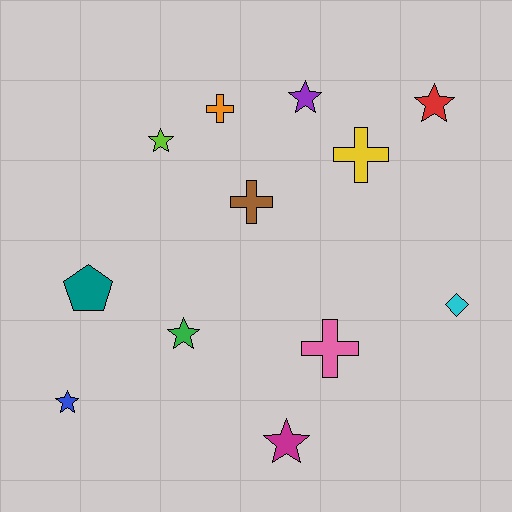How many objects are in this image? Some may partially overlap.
There are 12 objects.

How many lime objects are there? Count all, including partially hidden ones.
There is 1 lime object.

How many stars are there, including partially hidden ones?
There are 6 stars.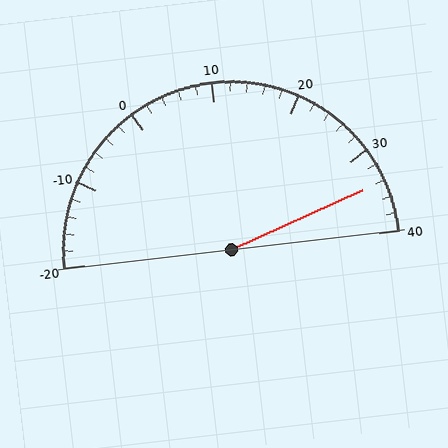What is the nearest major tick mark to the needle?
The nearest major tick mark is 30.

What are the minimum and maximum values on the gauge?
The gauge ranges from -20 to 40.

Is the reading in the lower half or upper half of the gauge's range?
The reading is in the upper half of the range (-20 to 40).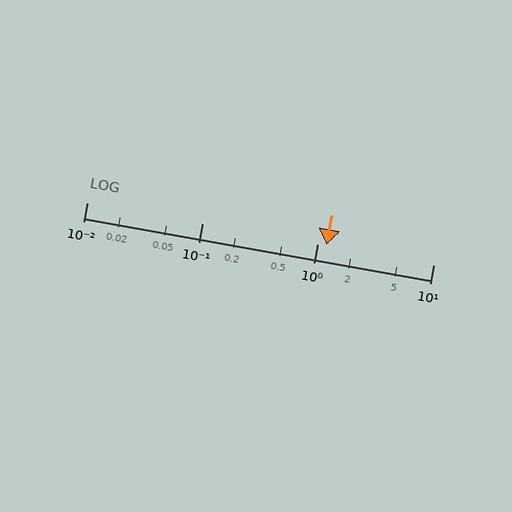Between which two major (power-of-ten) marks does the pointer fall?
The pointer is between 1 and 10.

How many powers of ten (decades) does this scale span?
The scale spans 3 decades, from 0.01 to 10.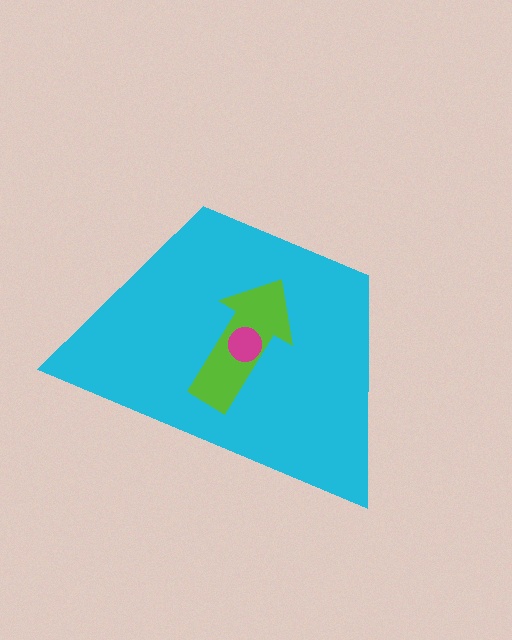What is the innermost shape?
The magenta circle.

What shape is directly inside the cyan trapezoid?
The lime arrow.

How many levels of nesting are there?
3.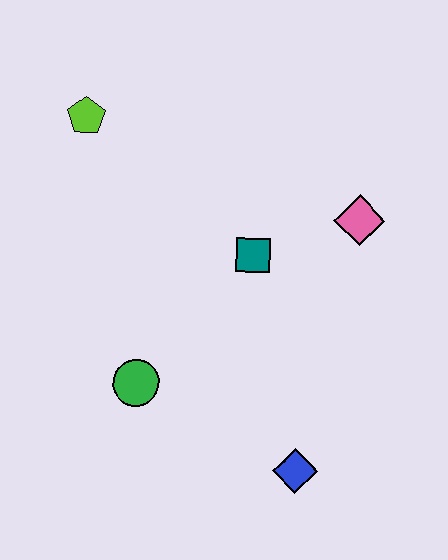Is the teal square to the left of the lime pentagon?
No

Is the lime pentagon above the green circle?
Yes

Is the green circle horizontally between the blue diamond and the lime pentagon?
Yes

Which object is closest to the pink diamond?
The teal square is closest to the pink diamond.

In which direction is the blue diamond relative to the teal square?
The blue diamond is below the teal square.